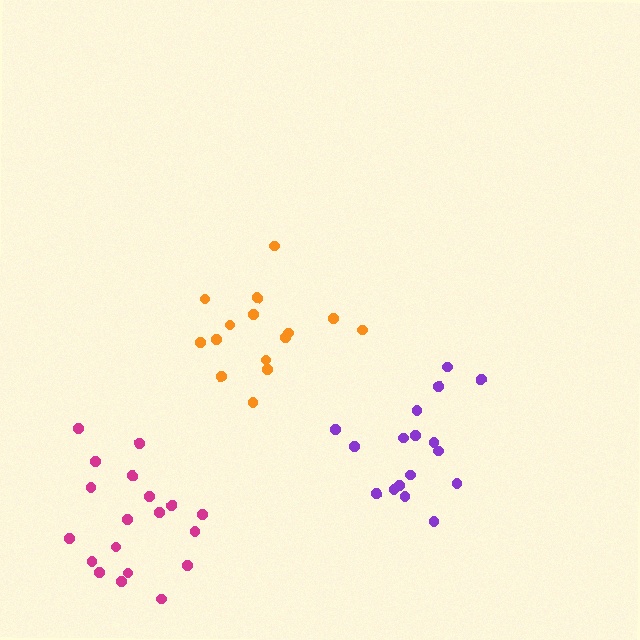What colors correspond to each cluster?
The clusters are colored: purple, orange, magenta.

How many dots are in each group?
Group 1: 17 dots, Group 2: 15 dots, Group 3: 19 dots (51 total).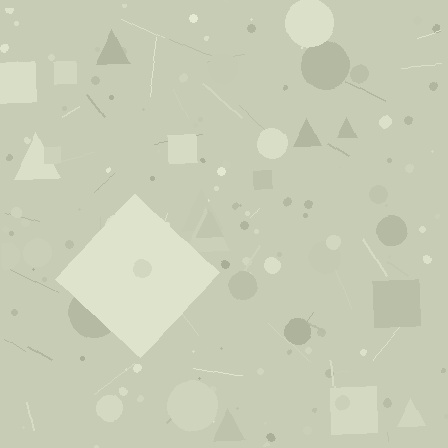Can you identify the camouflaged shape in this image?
The camouflaged shape is a diamond.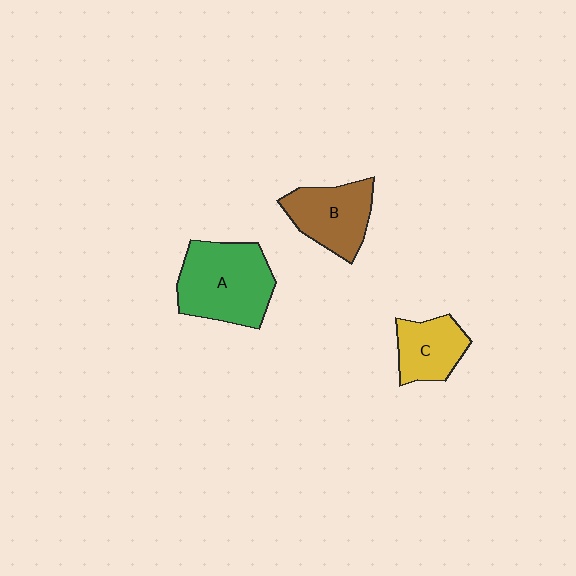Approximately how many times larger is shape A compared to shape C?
Approximately 1.8 times.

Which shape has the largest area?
Shape A (green).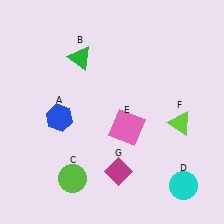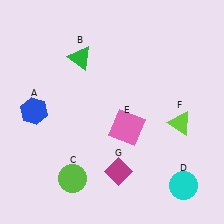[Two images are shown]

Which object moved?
The blue hexagon (A) moved left.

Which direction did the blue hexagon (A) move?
The blue hexagon (A) moved left.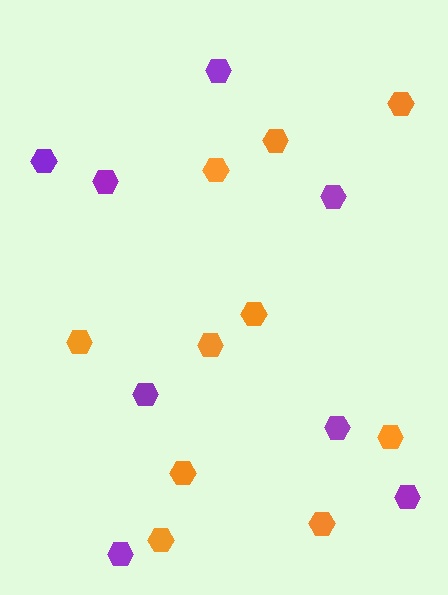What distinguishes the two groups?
There are 2 groups: one group of orange hexagons (10) and one group of purple hexagons (8).